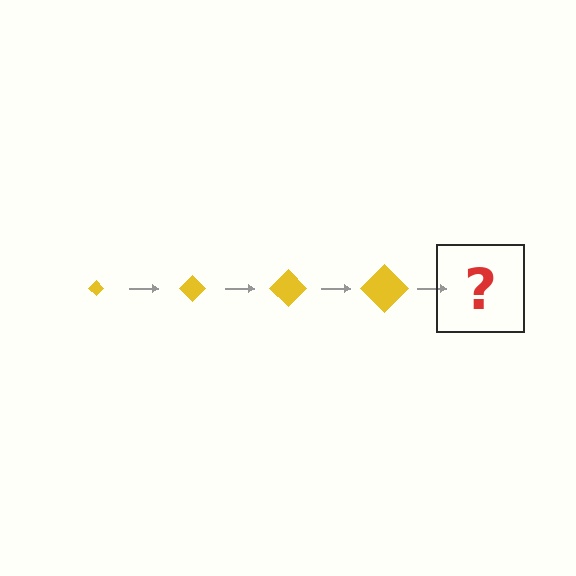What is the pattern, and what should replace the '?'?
The pattern is that the diamond gets progressively larger each step. The '?' should be a yellow diamond, larger than the previous one.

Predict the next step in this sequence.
The next step is a yellow diamond, larger than the previous one.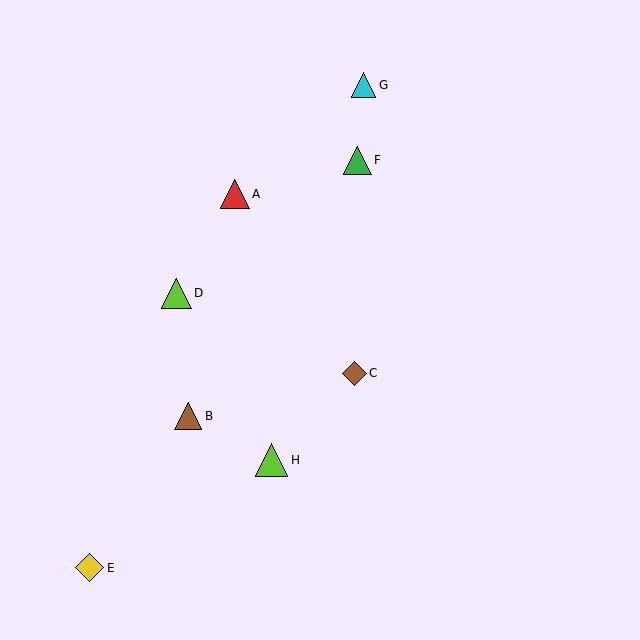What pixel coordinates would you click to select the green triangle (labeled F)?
Click at (357, 160) to select the green triangle F.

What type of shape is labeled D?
Shape D is a lime triangle.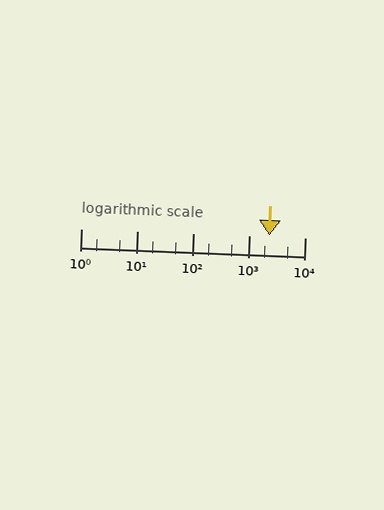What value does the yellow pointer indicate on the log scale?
The pointer indicates approximately 2300.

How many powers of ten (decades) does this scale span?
The scale spans 4 decades, from 1 to 10000.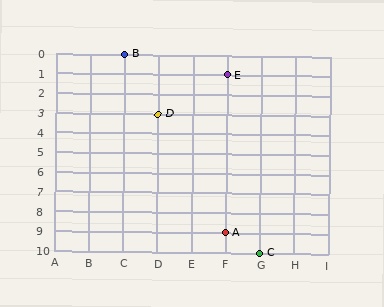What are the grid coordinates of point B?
Point B is at grid coordinates (C, 0).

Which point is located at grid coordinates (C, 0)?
Point B is at (C, 0).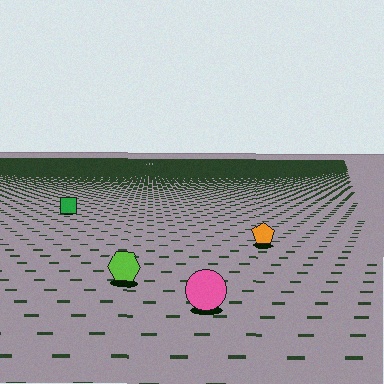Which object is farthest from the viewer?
The green square is farthest from the viewer. It appears smaller and the ground texture around it is denser.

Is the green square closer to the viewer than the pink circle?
No. The pink circle is closer — you can tell from the texture gradient: the ground texture is coarser near it.